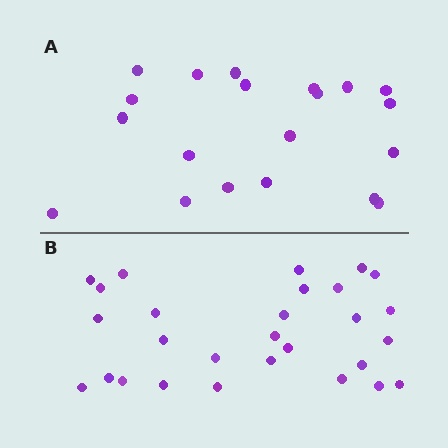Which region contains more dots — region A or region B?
Region B (the bottom region) has more dots.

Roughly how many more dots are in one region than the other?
Region B has roughly 8 or so more dots than region A.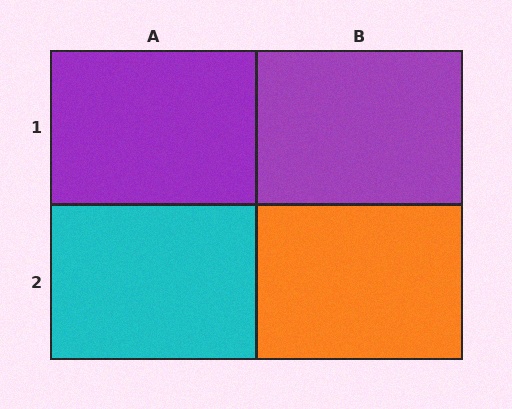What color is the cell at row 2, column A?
Cyan.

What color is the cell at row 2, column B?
Orange.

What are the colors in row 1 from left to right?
Purple, purple.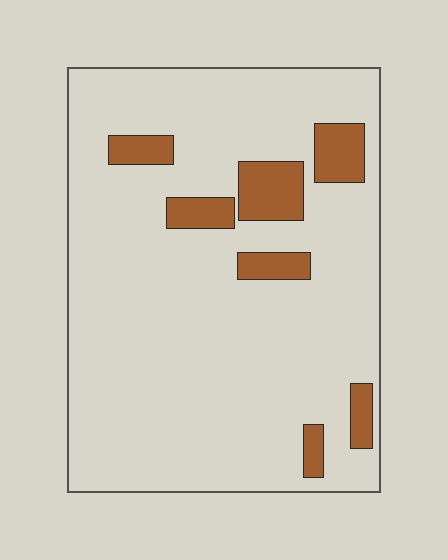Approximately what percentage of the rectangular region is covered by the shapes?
Approximately 10%.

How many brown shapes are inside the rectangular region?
7.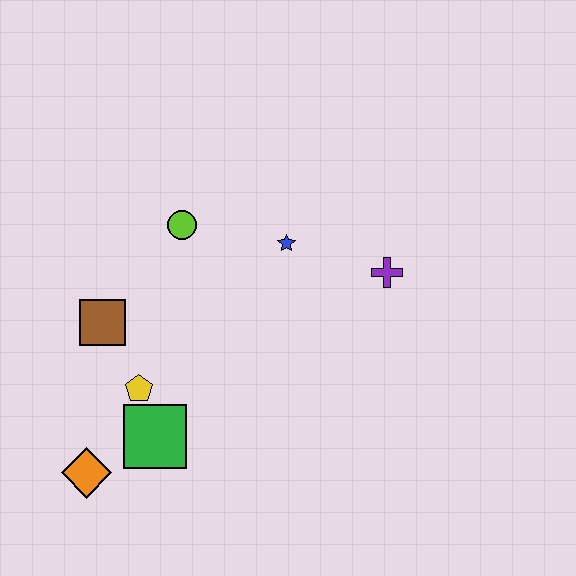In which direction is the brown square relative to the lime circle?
The brown square is below the lime circle.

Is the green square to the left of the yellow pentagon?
No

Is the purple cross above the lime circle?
No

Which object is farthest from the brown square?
The purple cross is farthest from the brown square.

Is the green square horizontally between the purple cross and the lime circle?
No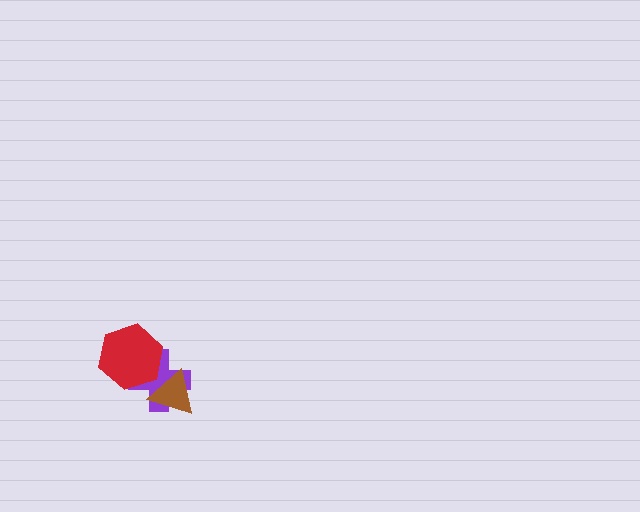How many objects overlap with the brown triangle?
1 object overlaps with the brown triangle.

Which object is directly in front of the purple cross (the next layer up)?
The brown triangle is directly in front of the purple cross.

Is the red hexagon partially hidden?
No, no other shape covers it.